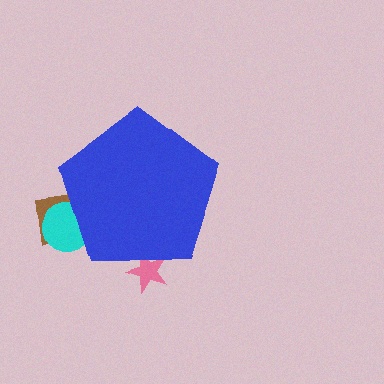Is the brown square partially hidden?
Yes, the brown square is partially hidden behind the blue pentagon.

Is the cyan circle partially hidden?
Yes, the cyan circle is partially hidden behind the blue pentagon.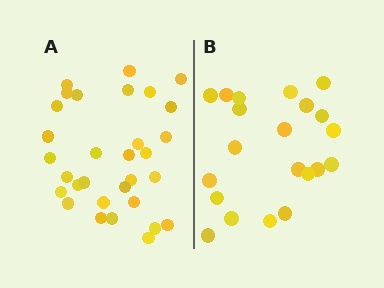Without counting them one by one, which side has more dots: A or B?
Region A (the left region) has more dots.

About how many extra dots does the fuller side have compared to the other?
Region A has roughly 10 or so more dots than region B.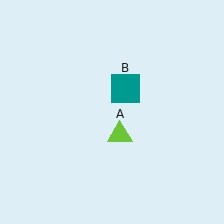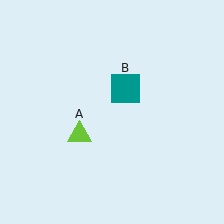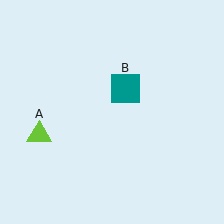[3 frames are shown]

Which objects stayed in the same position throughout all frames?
Teal square (object B) remained stationary.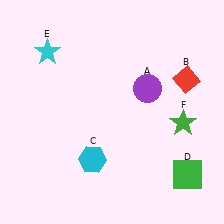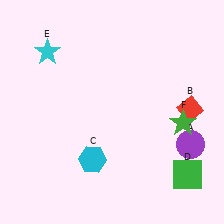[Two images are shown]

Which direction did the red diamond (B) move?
The red diamond (B) moved down.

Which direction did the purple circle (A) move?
The purple circle (A) moved down.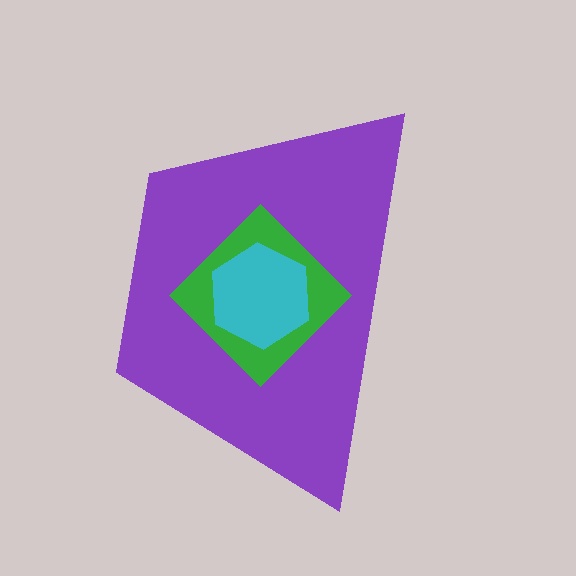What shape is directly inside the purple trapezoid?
The green diamond.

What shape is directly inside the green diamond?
The cyan hexagon.